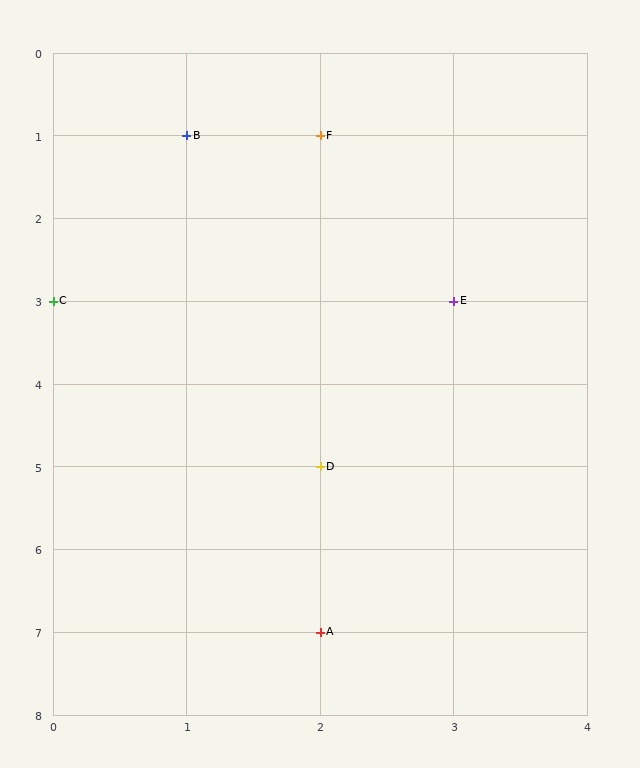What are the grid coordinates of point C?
Point C is at grid coordinates (0, 3).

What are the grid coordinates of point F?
Point F is at grid coordinates (2, 1).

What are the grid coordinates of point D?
Point D is at grid coordinates (2, 5).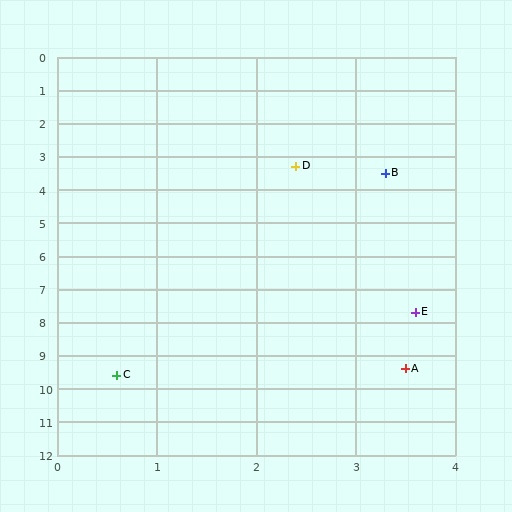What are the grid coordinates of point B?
Point B is at approximately (3.3, 3.5).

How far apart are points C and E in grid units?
Points C and E are about 3.6 grid units apart.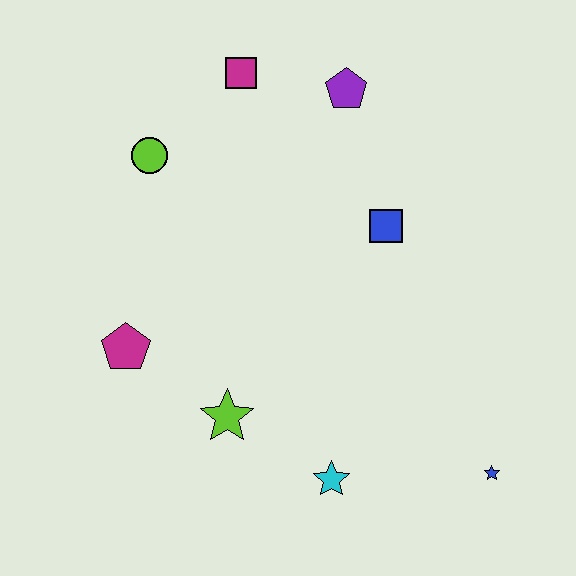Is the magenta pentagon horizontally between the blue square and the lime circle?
No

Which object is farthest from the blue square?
The magenta pentagon is farthest from the blue square.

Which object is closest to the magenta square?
The purple pentagon is closest to the magenta square.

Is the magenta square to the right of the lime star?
Yes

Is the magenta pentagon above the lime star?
Yes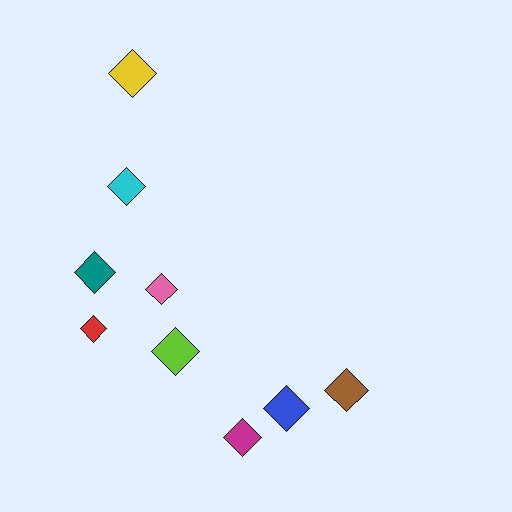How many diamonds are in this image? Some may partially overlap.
There are 9 diamonds.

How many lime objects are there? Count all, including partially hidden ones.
There is 1 lime object.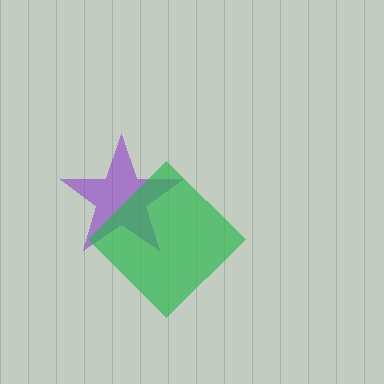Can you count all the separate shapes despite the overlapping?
Yes, there are 2 separate shapes.